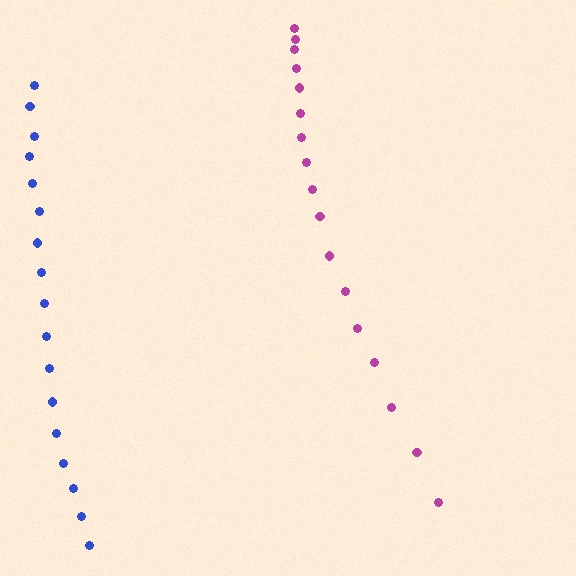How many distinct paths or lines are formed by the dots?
There are 2 distinct paths.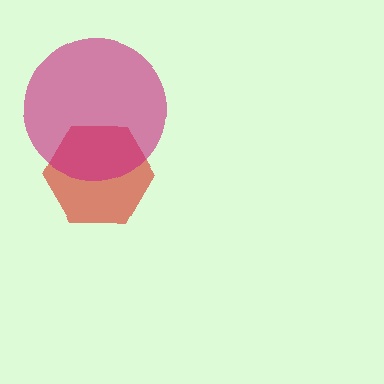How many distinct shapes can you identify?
There are 2 distinct shapes: a red hexagon, a magenta circle.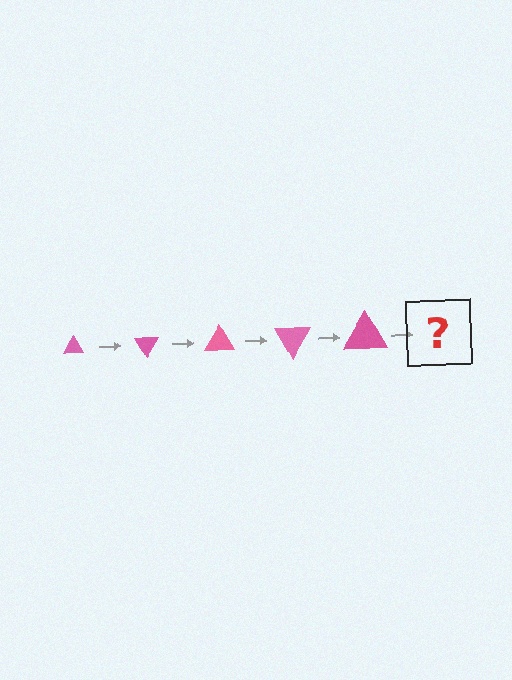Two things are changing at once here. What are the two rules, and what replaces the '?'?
The two rules are that the triangle grows larger each step and it rotates 60 degrees each step. The '?' should be a triangle, larger than the previous one and rotated 300 degrees from the start.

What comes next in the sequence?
The next element should be a triangle, larger than the previous one and rotated 300 degrees from the start.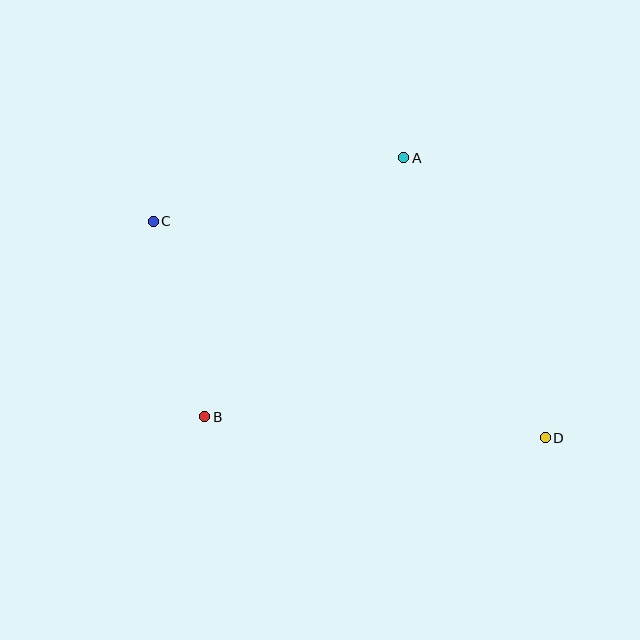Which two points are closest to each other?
Points B and C are closest to each other.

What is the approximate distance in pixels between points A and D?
The distance between A and D is approximately 314 pixels.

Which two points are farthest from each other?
Points C and D are farthest from each other.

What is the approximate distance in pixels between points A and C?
The distance between A and C is approximately 259 pixels.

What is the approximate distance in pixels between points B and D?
The distance between B and D is approximately 341 pixels.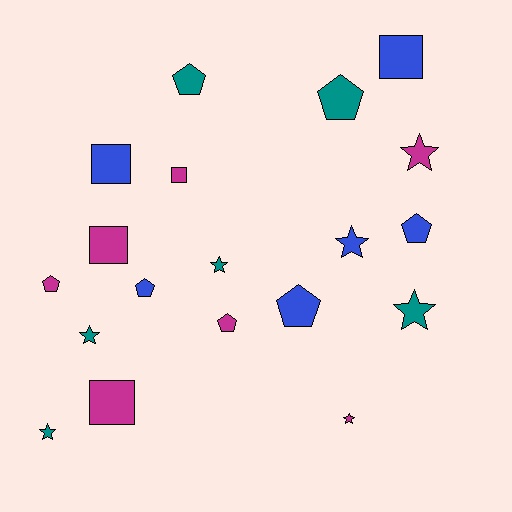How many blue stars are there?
There is 1 blue star.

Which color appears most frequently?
Magenta, with 7 objects.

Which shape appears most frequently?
Star, with 7 objects.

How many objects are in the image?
There are 19 objects.